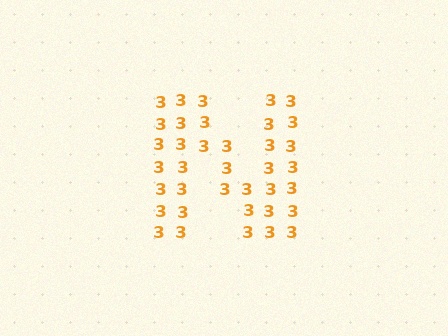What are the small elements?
The small elements are digit 3's.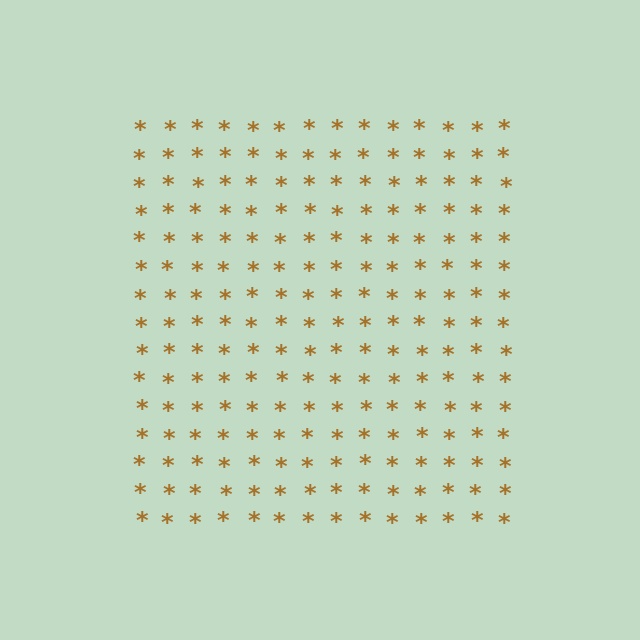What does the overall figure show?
The overall figure shows a square.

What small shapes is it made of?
It is made of small asterisks.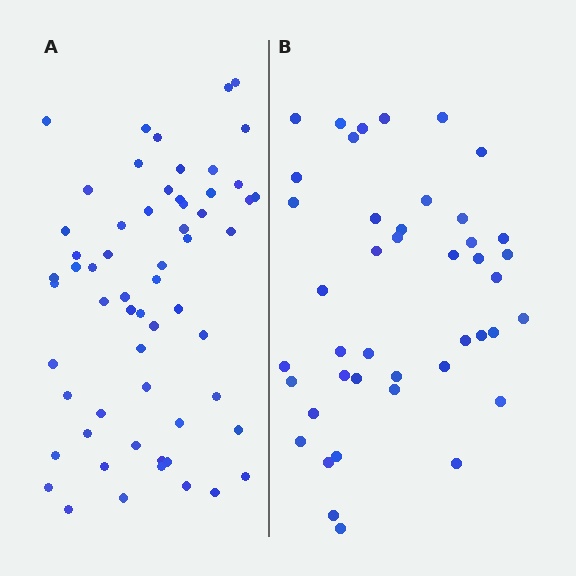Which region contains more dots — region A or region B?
Region A (the left region) has more dots.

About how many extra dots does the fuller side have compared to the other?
Region A has approximately 15 more dots than region B.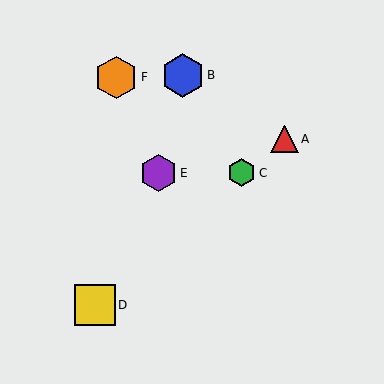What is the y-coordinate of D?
Object D is at y≈305.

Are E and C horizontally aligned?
Yes, both are at y≈173.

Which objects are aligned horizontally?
Objects C, E are aligned horizontally.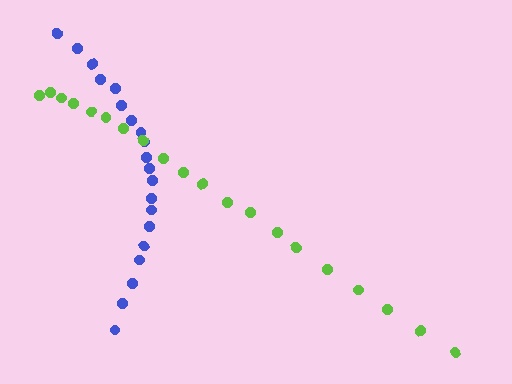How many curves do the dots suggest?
There are 2 distinct paths.